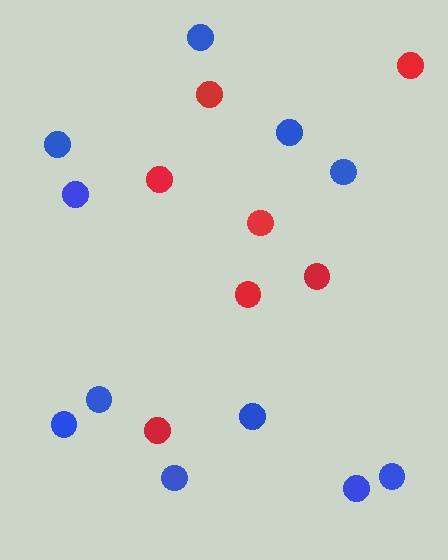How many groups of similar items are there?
There are 2 groups: one group of red circles (7) and one group of blue circles (11).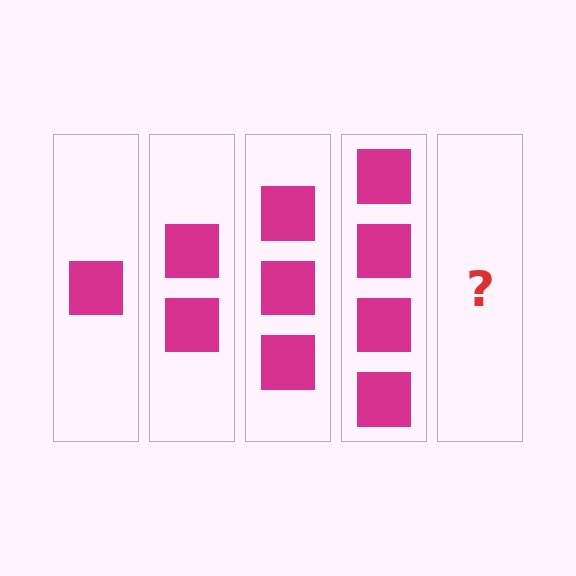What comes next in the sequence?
The next element should be 5 squares.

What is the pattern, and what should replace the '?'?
The pattern is that each step adds one more square. The '?' should be 5 squares.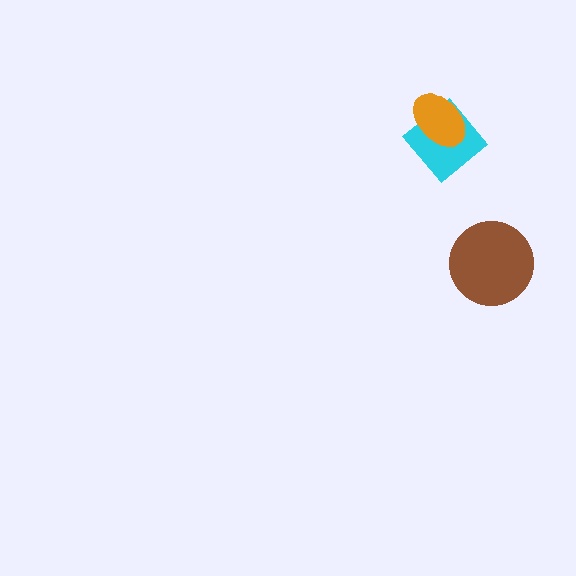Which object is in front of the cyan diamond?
The orange ellipse is in front of the cyan diamond.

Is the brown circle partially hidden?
No, no other shape covers it.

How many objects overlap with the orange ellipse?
1 object overlaps with the orange ellipse.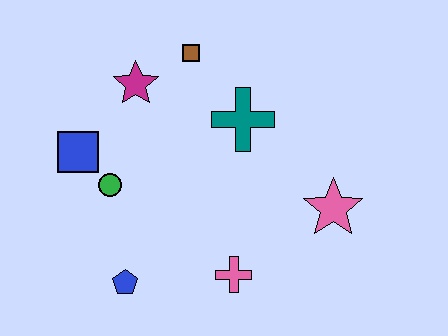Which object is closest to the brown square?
The magenta star is closest to the brown square.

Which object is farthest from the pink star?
The blue square is farthest from the pink star.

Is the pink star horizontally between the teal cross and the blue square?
No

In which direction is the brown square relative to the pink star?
The brown square is above the pink star.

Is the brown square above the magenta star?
Yes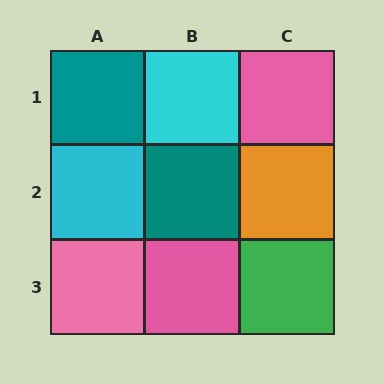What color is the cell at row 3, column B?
Pink.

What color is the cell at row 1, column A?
Teal.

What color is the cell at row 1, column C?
Pink.